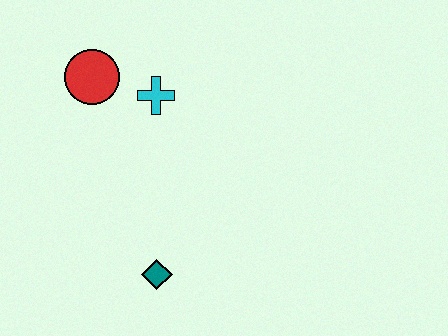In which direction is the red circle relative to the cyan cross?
The red circle is to the left of the cyan cross.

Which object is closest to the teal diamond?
The cyan cross is closest to the teal diamond.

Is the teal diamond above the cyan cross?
No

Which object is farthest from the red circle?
The teal diamond is farthest from the red circle.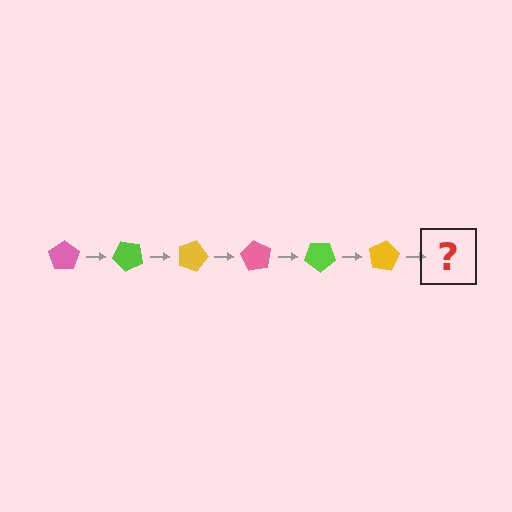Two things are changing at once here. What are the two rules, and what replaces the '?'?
The two rules are that it rotates 45 degrees each step and the color cycles through pink, lime, and yellow. The '?' should be a pink pentagon, rotated 270 degrees from the start.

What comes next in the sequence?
The next element should be a pink pentagon, rotated 270 degrees from the start.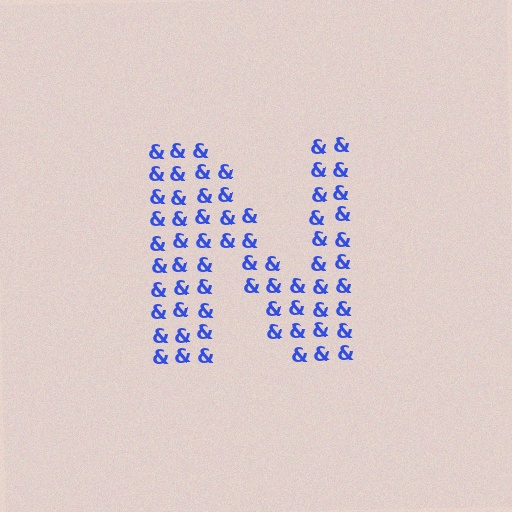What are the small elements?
The small elements are ampersands.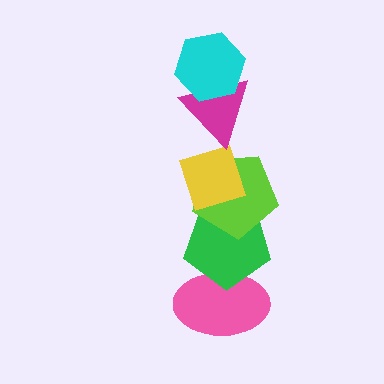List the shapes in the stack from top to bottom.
From top to bottom: the cyan hexagon, the magenta triangle, the yellow diamond, the lime pentagon, the green pentagon, the pink ellipse.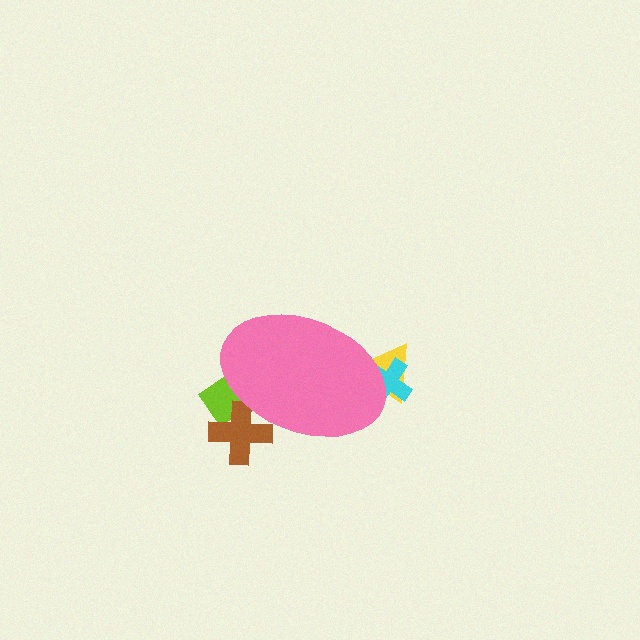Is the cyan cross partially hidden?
Yes, the cyan cross is partially hidden behind the pink ellipse.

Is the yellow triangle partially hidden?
Yes, the yellow triangle is partially hidden behind the pink ellipse.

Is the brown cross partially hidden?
Yes, the brown cross is partially hidden behind the pink ellipse.